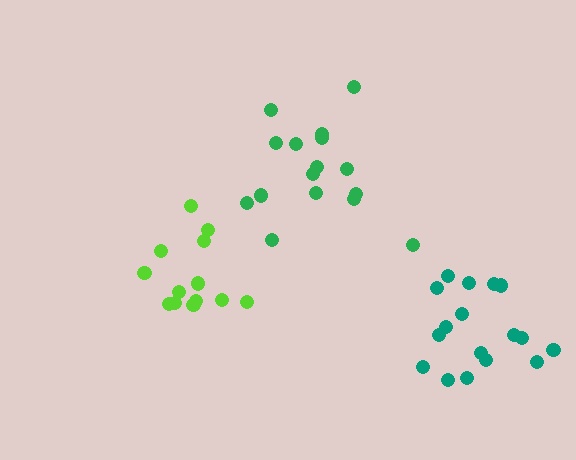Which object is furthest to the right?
The teal cluster is rightmost.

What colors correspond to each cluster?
The clusters are colored: lime, teal, green.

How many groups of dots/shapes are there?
There are 3 groups.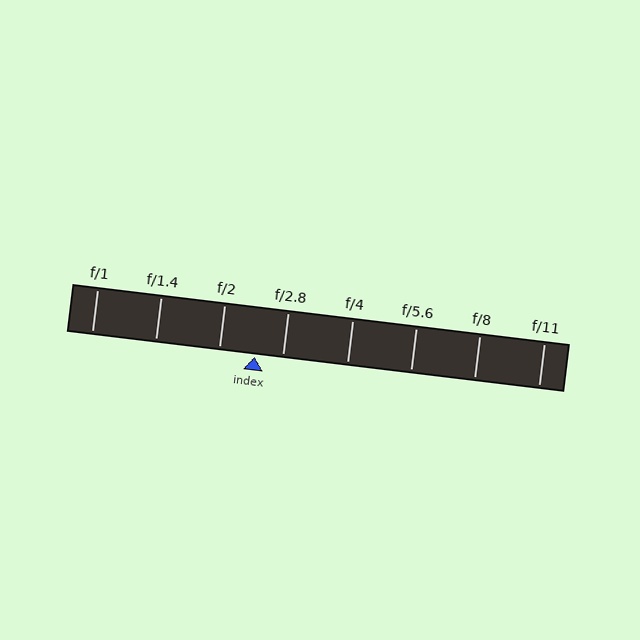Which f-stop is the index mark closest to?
The index mark is closest to f/2.8.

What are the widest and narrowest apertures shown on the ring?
The widest aperture shown is f/1 and the narrowest is f/11.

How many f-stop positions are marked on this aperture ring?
There are 8 f-stop positions marked.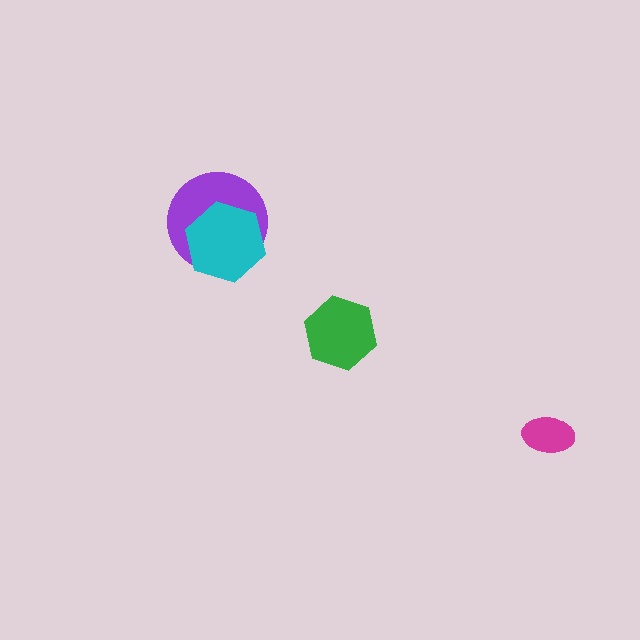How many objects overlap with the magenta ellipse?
0 objects overlap with the magenta ellipse.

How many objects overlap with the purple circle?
1 object overlaps with the purple circle.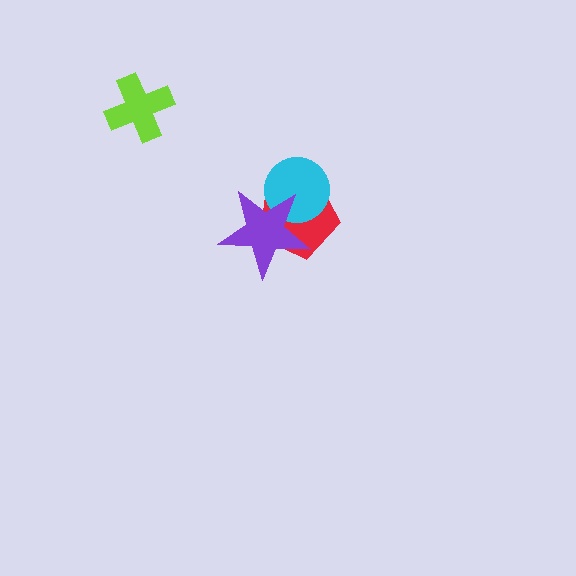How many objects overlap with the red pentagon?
2 objects overlap with the red pentagon.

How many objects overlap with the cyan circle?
2 objects overlap with the cyan circle.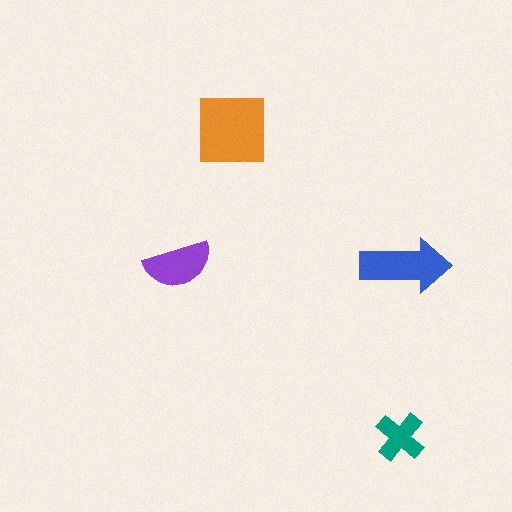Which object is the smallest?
The teal cross.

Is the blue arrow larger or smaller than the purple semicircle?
Larger.